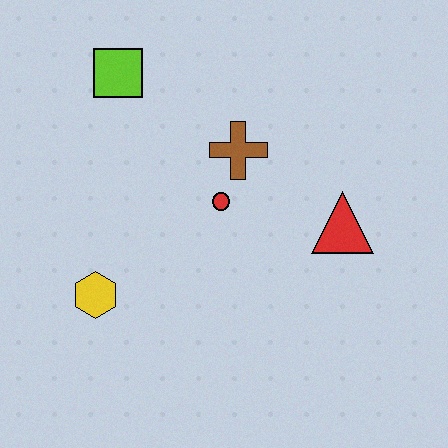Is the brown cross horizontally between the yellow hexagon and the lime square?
No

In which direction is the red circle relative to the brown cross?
The red circle is below the brown cross.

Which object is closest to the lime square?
The brown cross is closest to the lime square.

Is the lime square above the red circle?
Yes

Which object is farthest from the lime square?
The red triangle is farthest from the lime square.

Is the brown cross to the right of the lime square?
Yes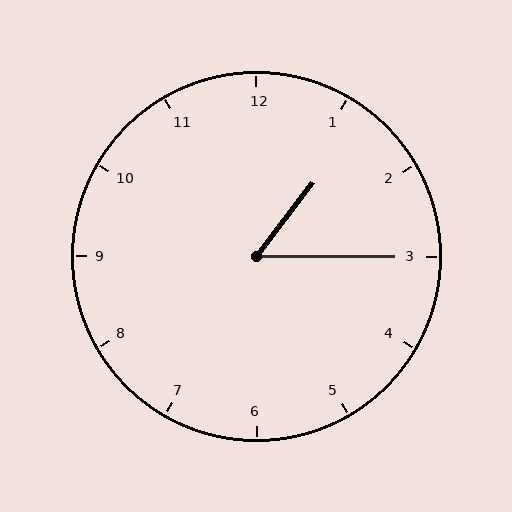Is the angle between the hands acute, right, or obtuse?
It is acute.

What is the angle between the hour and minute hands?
Approximately 52 degrees.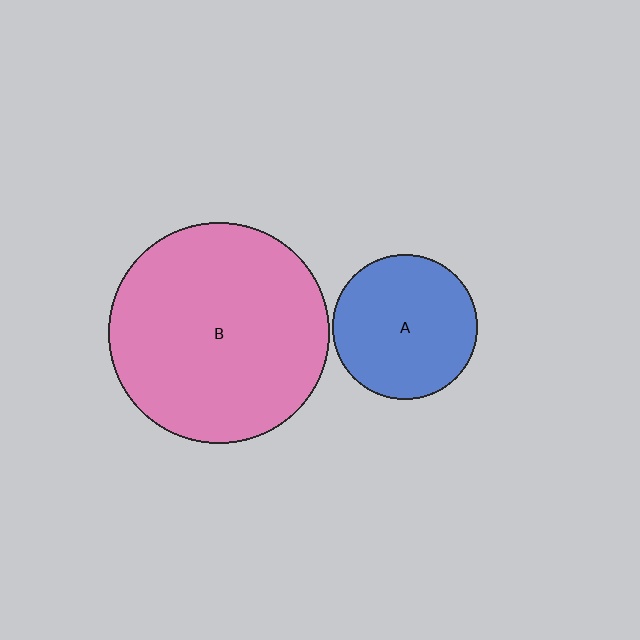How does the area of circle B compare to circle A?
Approximately 2.3 times.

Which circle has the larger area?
Circle B (pink).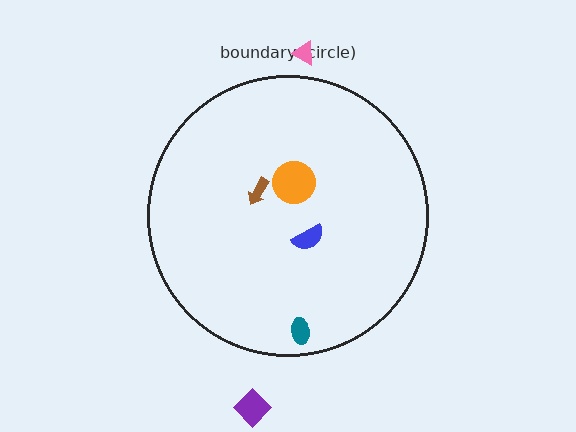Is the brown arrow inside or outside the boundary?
Inside.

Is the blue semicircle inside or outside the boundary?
Inside.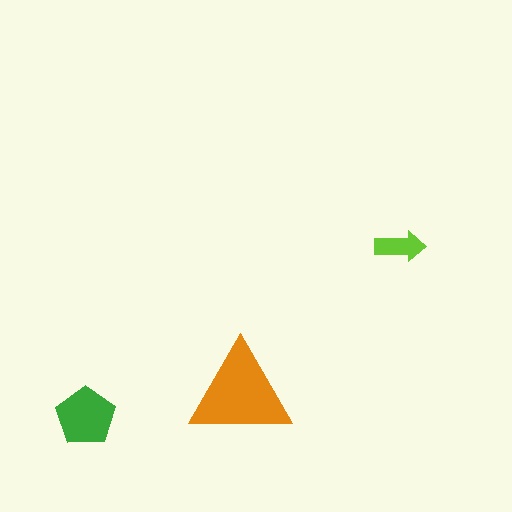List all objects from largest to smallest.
The orange triangle, the green pentagon, the lime arrow.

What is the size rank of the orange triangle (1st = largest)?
1st.